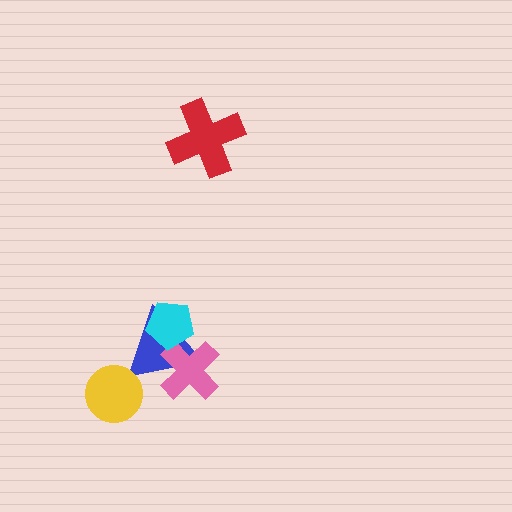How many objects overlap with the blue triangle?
2 objects overlap with the blue triangle.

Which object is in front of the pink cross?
The cyan pentagon is in front of the pink cross.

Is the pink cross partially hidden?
Yes, it is partially covered by another shape.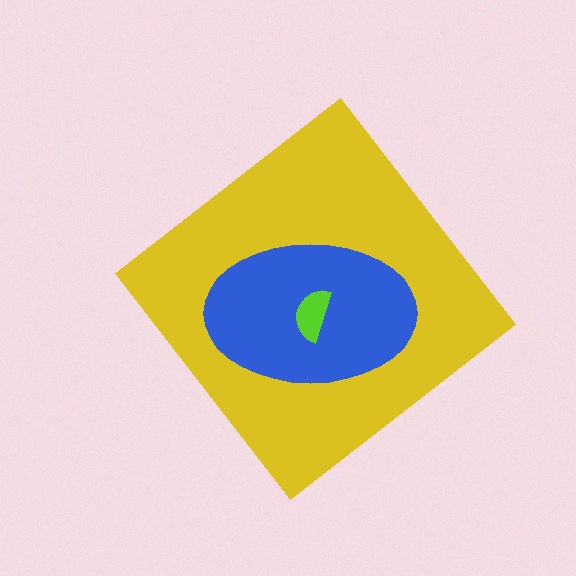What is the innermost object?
The lime semicircle.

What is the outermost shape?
The yellow diamond.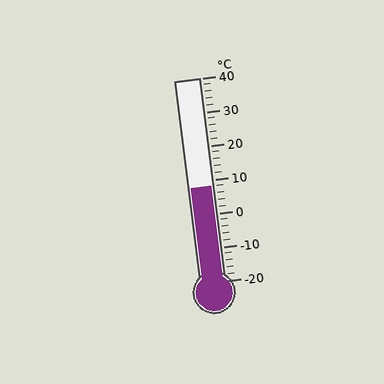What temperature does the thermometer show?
The thermometer shows approximately 8°C.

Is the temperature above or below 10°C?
The temperature is below 10°C.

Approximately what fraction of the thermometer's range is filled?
The thermometer is filled to approximately 45% of its range.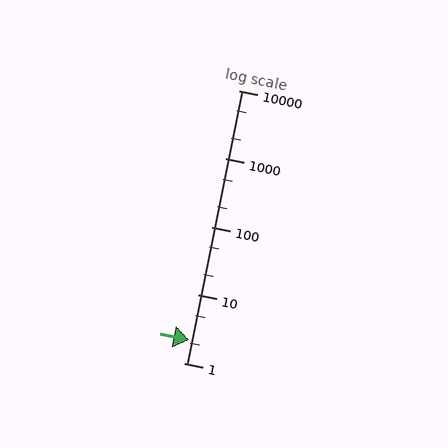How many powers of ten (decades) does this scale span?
The scale spans 4 decades, from 1 to 10000.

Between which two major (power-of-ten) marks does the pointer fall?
The pointer is between 1 and 10.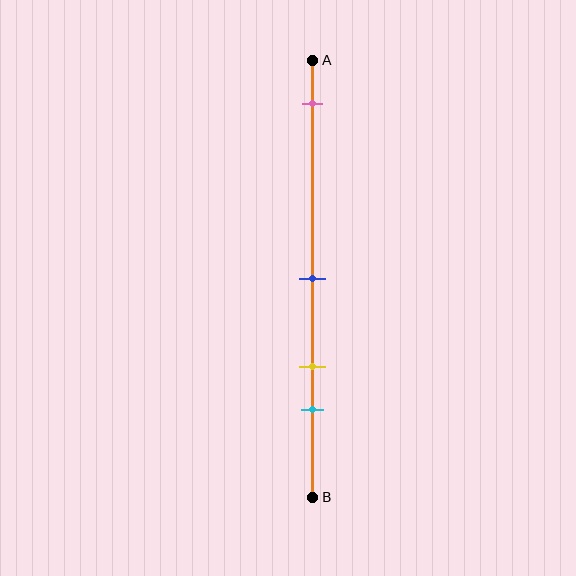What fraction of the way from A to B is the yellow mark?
The yellow mark is approximately 70% (0.7) of the way from A to B.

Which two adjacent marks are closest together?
The yellow and cyan marks are the closest adjacent pair.